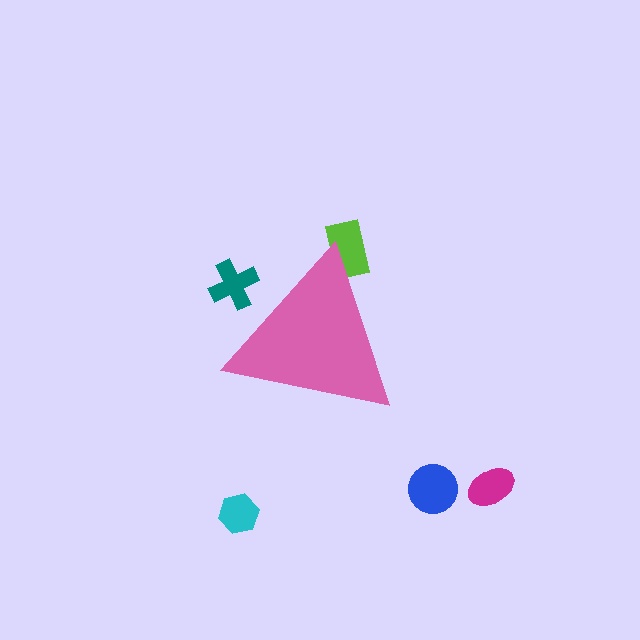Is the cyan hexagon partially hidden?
No, the cyan hexagon is fully visible.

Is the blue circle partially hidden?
No, the blue circle is fully visible.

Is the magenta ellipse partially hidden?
No, the magenta ellipse is fully visible.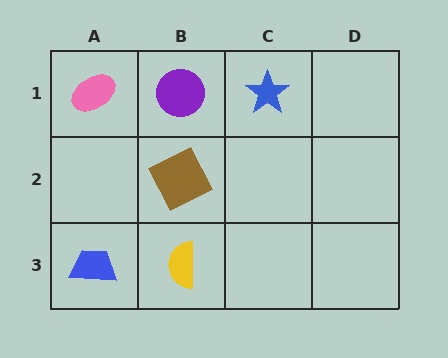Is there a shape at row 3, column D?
No, that cell is empty.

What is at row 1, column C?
A blue star.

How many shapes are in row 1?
3 shapes.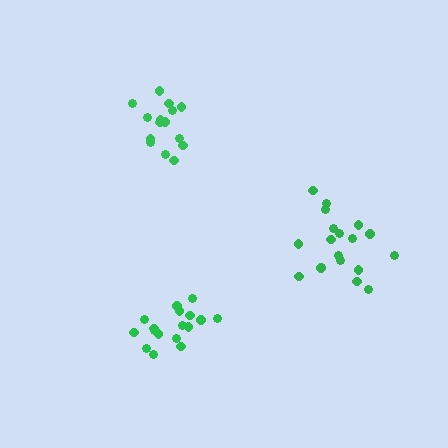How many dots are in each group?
Group 1: 17 dots, Group 2: 19 dots, Group 3: 15 dots (51 total).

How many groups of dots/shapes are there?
There are 3 groups.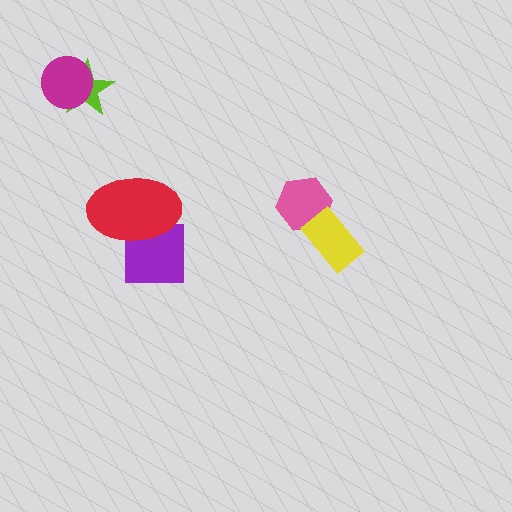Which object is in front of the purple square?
The red ellipse is in front of the purple square.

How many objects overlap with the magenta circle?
1 object overlaps with the magenta circle.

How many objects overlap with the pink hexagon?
1 object overlaps with the pink hexagon.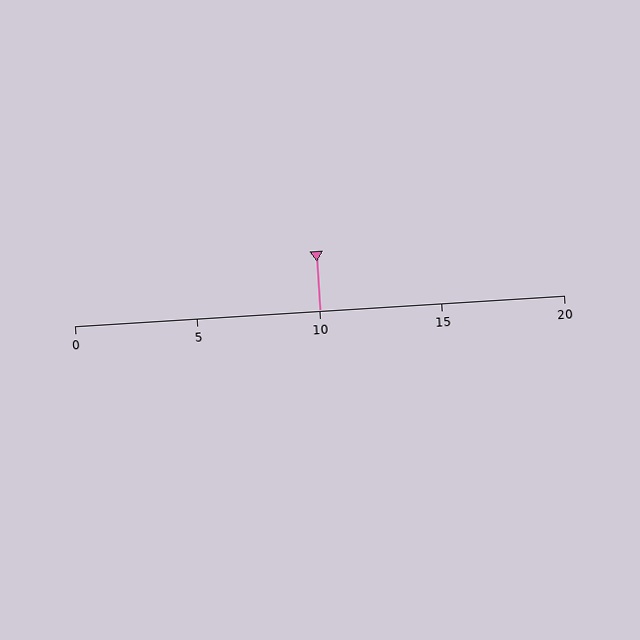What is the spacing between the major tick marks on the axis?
The major ticks are spaced 5 apart.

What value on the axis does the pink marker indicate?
The marker indicates approximately 10.